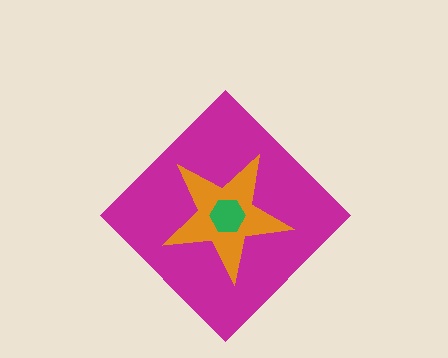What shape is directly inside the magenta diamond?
The orange star.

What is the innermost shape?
The green hexagon.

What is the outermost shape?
The magenta diamond.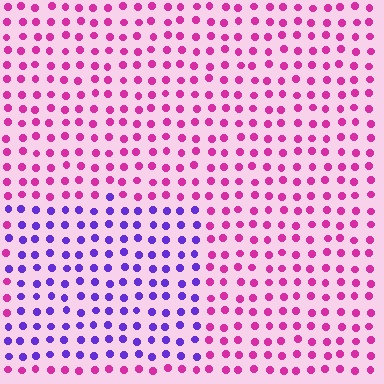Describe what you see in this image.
The image is filled with small magenta elements in a uniform arrangement. A rectangle-shaped region is visible where the elements are tinted to a slightly different hue, forming a subtle color boundary.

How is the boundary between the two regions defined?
The boundary is defined purely by a slight shift in hue (about 58 degrees). Spacing, size, and orientation are identical on both sides.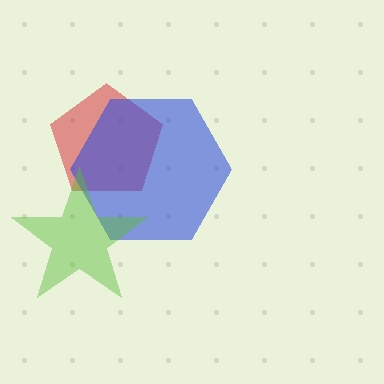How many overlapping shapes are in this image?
There are 3 overlapping shapes in the image.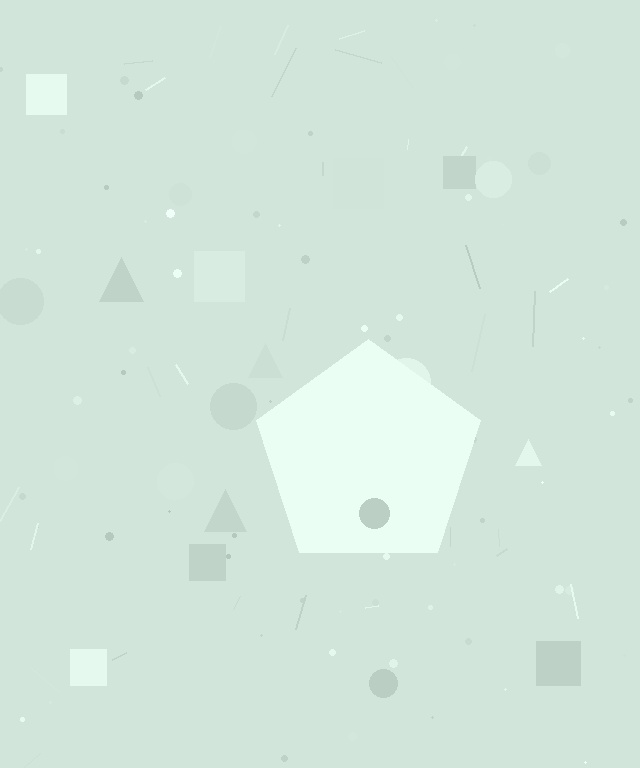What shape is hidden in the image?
A pentagon is hidden in the image.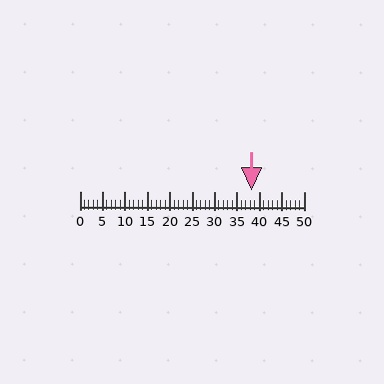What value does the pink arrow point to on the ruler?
The pink arrow points to approximately 38.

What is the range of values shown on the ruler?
The ruler shows values from 0 to 50.